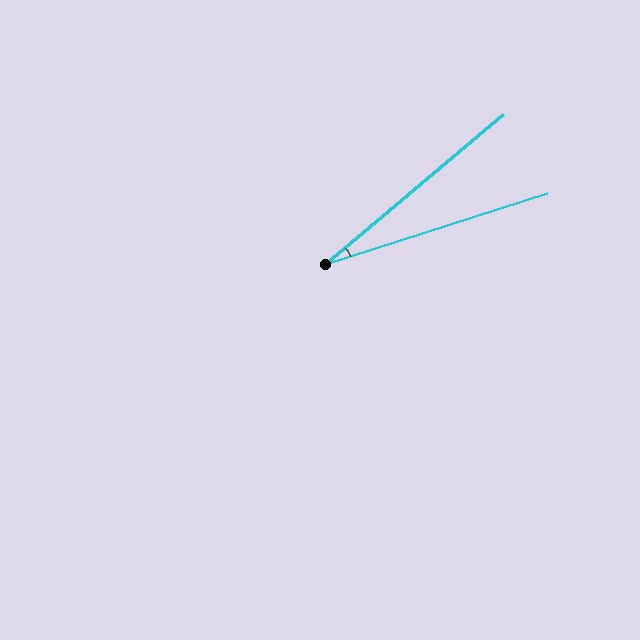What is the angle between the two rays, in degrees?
Approximately 22 degrees.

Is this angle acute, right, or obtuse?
It is acute.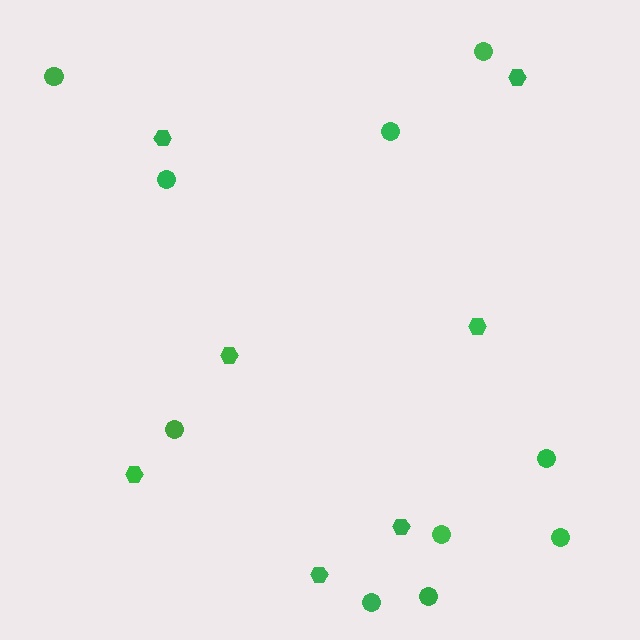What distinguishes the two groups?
There are 2 groups: one group of hexagons (7) and one group of circles (10).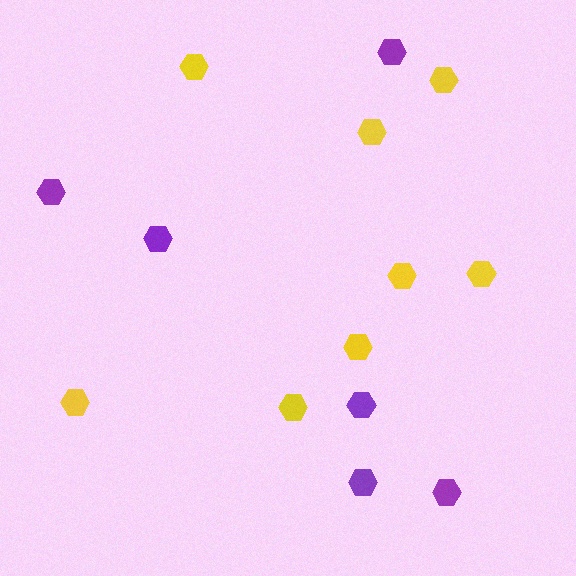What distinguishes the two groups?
There are 2 groups: one group of yellow hexagons (8) and one group of purple hexagons (6).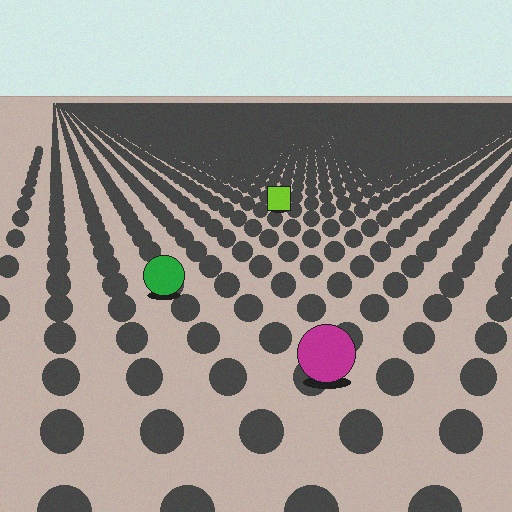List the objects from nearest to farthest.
From nearest to farthest: the magenta circle, the green circle, the lime square.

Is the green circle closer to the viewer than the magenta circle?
No. The magenta circle is closer — you can tell from the texture gradient: the ground texture is coarser near it.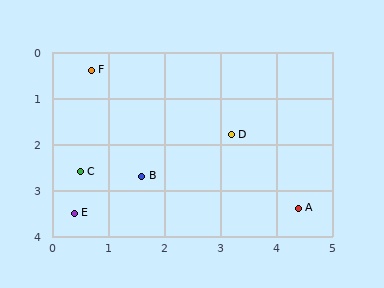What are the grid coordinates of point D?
Point D is at approximately (3.2, 1.8).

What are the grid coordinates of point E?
Point E is at approximately (0.4, 3.5).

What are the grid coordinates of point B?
Point B is at approximately (1.6, 2.7).